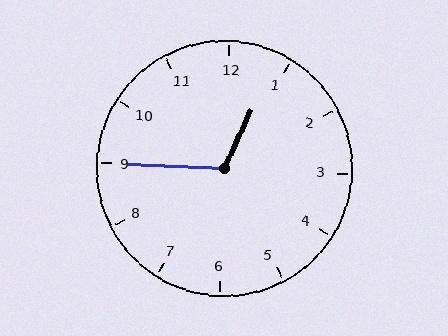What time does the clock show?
12:45.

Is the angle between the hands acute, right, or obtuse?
It is obtuse.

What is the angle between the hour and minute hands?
Approximately 112 degrees.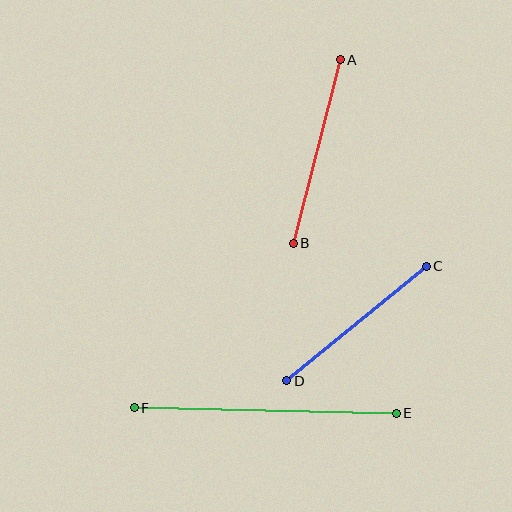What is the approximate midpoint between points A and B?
The midpoint is at approximately (317, 151) pixels.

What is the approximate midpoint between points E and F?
The midpoint is at approximately (265, 410) pixels.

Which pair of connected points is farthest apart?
Points E and F are farthest apart.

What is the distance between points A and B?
The distance is approximately 189 pixels.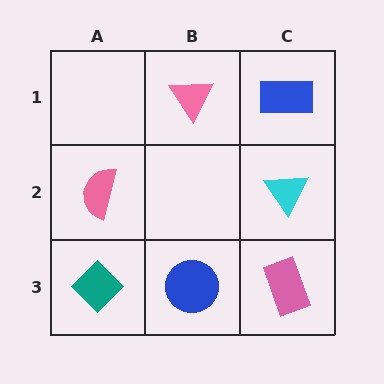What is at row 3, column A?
A teal diamond.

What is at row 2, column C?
A cyan triangle.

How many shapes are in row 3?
3 shapes.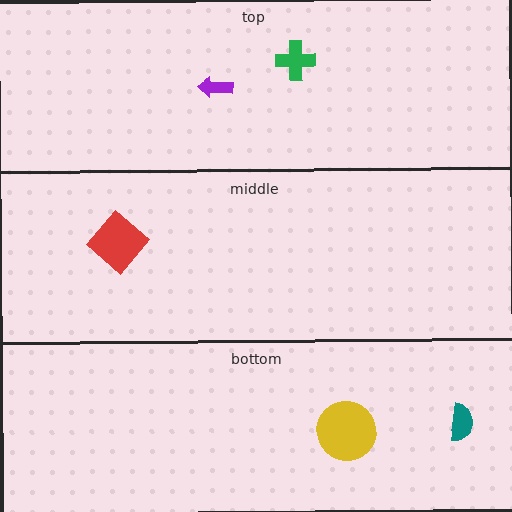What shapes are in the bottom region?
The yellow circle, the teal semicircle.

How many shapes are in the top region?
2.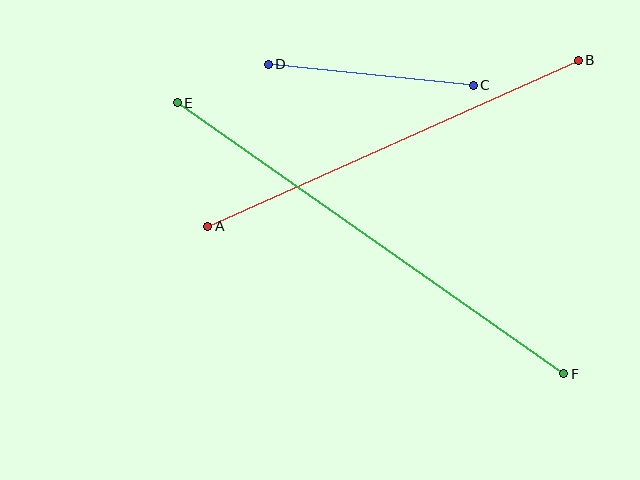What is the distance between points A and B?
The distance is approximately 406 pixels.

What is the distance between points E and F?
The distance is approximately 472 pixels.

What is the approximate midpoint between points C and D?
The midpoint is at approximately (371, 75) pixels.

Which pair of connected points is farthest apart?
Points E and F are farthest apart.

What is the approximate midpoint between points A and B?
The midpoint is at approximately (393, 143) pixels.